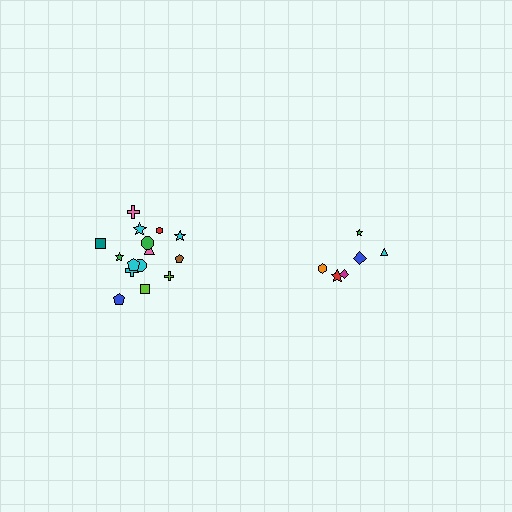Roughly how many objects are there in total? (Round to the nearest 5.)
Roughly 20 objects in total.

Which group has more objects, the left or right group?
The left group.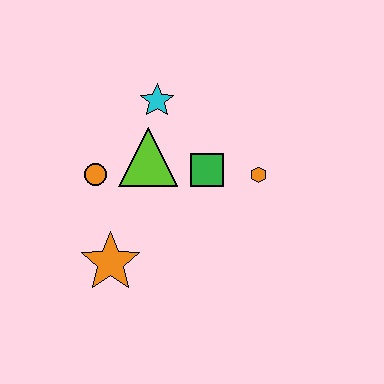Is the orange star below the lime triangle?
Yes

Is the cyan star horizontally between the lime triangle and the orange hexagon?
Yes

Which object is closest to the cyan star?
The lime triangle is closest to the cyan star.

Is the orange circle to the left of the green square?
Yes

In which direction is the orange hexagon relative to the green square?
The orange hexagon is to the right of the green square.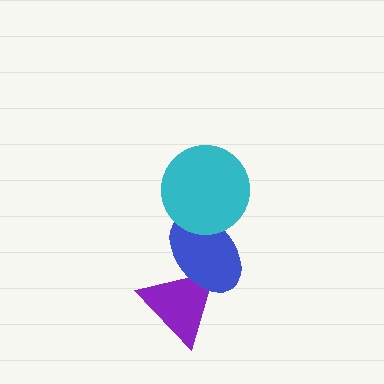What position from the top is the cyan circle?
The cyan circle is 1st from the top.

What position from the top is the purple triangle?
The purple triangle is 3rd from the top.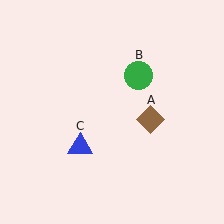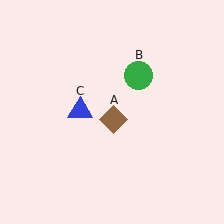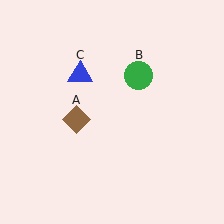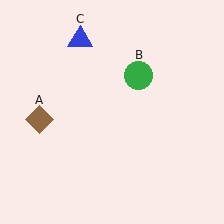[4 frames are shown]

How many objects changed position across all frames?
2 objects changed position: brown diamond (object A), blue triangle (object C).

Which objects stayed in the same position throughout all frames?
Green circle (object B) remained stationary.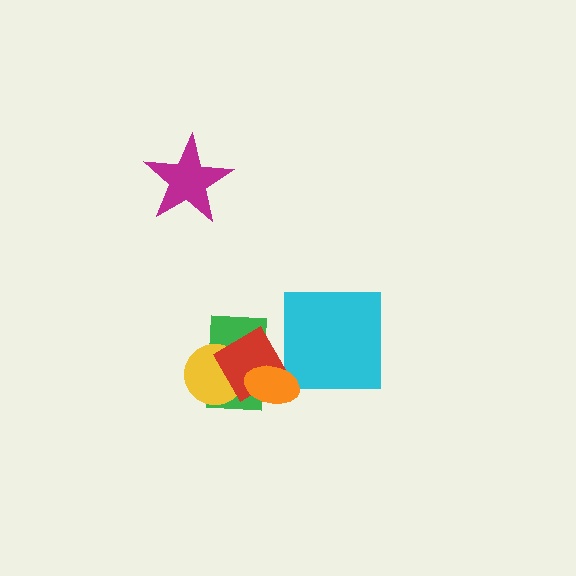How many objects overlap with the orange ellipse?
2 objects overlap with the orange ellipse.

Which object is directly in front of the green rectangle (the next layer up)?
The yellow circle is directly in front of the green rectangle.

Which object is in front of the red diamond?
The orange ellipse is in front of the red diamond.